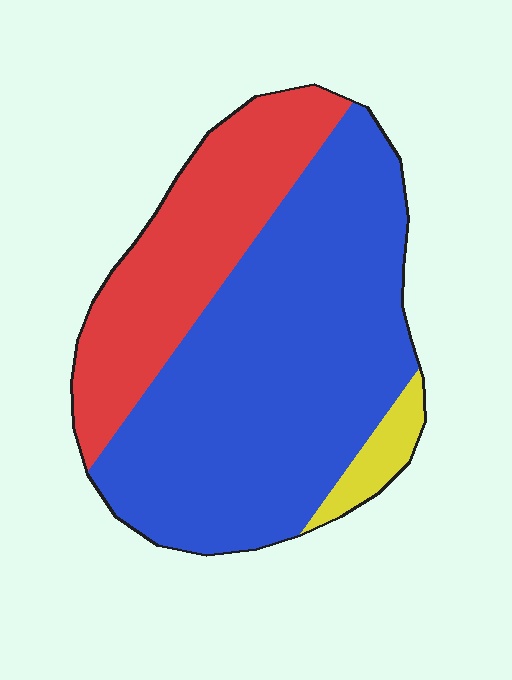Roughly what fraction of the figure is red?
Red covers 30% of the figure.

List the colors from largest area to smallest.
From largest to smallest: blue, red, yellow.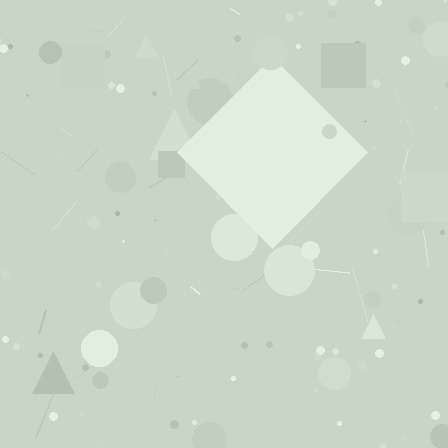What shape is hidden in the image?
A diamond is hidden in the image.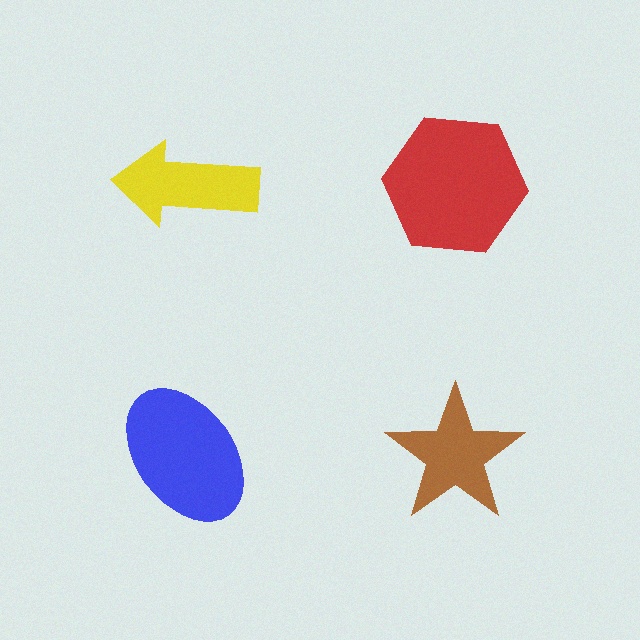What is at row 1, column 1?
A yellow arrow.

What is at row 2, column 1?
A blue ellipse.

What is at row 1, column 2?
A red hexagon.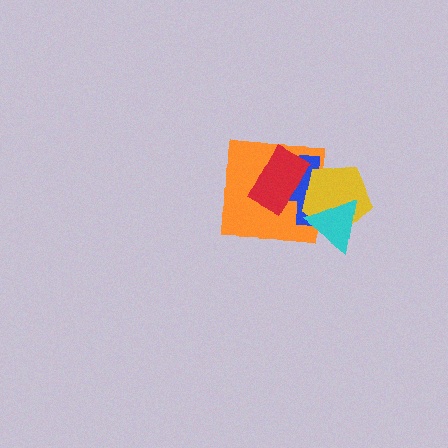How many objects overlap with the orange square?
4 objects overlap with the orange square.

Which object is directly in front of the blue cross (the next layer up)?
The red rectangle is directly in front of the blue cross.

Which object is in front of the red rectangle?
The yellow pentagon is in front of the red rectangle.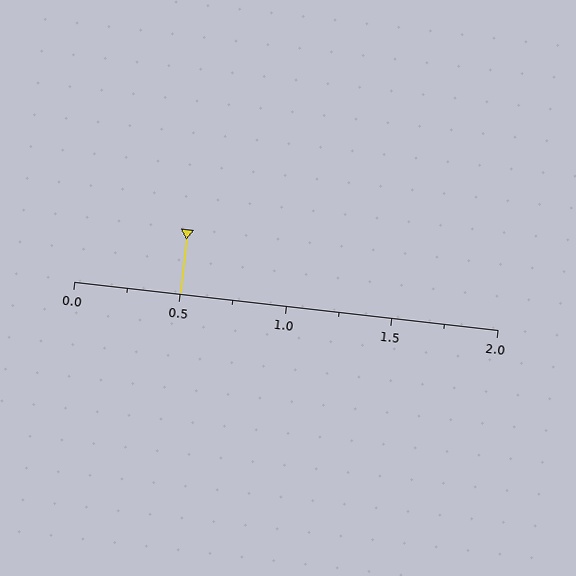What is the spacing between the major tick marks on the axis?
The major ticks are spaced 0.5 apart.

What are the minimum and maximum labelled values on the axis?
The axis runs from 0.0 to 2.0.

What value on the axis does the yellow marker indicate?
The marker indicates approximately 0.5.